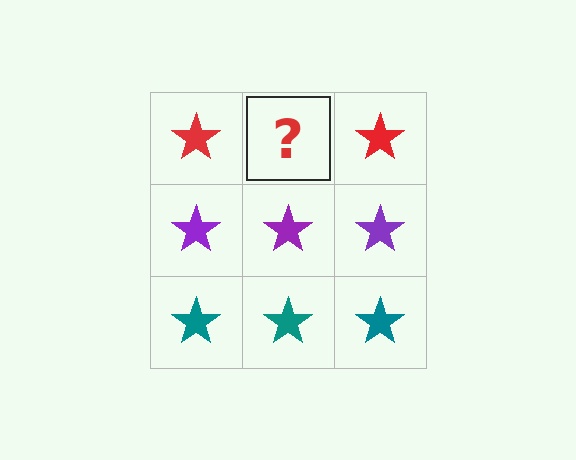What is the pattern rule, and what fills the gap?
The rule is that each row has a consistent color. The gap should be filled with a red star.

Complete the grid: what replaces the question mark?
The question mark should be replaced with a red star.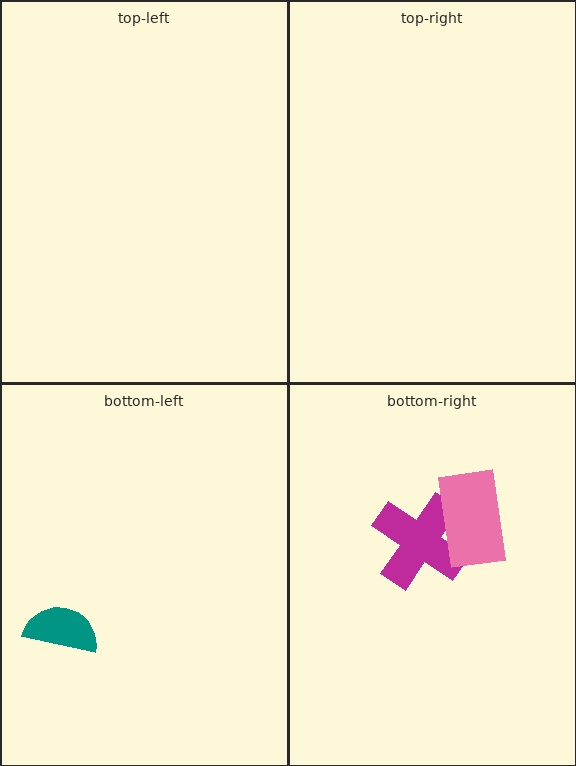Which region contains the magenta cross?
The bottom-right region.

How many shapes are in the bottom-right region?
2.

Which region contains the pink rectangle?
The bottom-right region.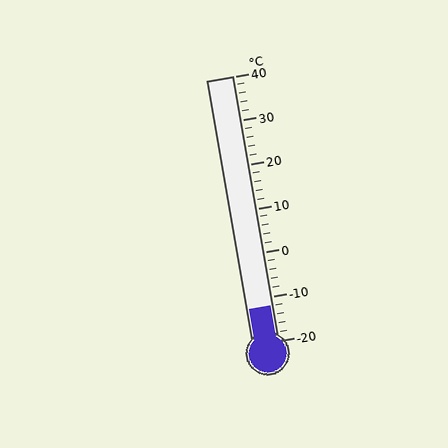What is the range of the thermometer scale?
The thermometer scale ranges from -20°C to 40°C.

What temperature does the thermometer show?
The thermometer shows approximately -12°C.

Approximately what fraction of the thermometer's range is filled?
The thermometer is filled to approximately 15% of its range.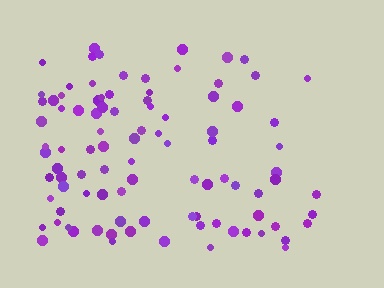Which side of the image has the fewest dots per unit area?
The right.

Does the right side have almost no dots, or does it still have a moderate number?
Still a moderate number, just noticeably fewer than the left.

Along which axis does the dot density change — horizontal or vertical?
Horizontal.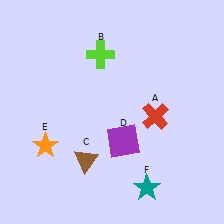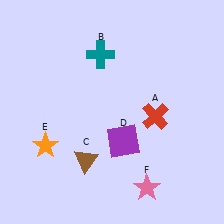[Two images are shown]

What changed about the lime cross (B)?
In Image 1, B is lime. In Image 2, it changed to teal.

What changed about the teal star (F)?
In Image 1, F is teal. In Image 2, it changed to pink.